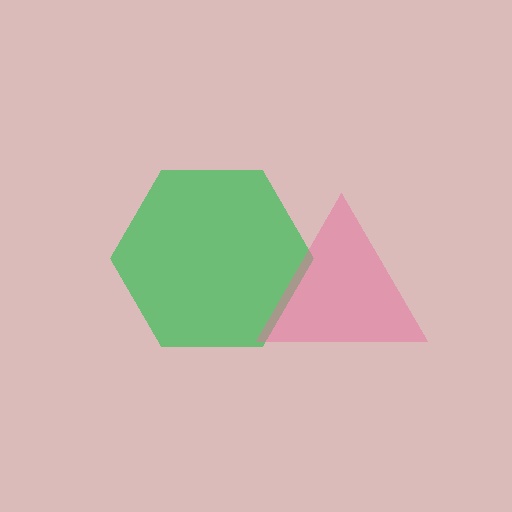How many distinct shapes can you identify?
There are 2 distinct shapes: a green hexagon, a pink triangle.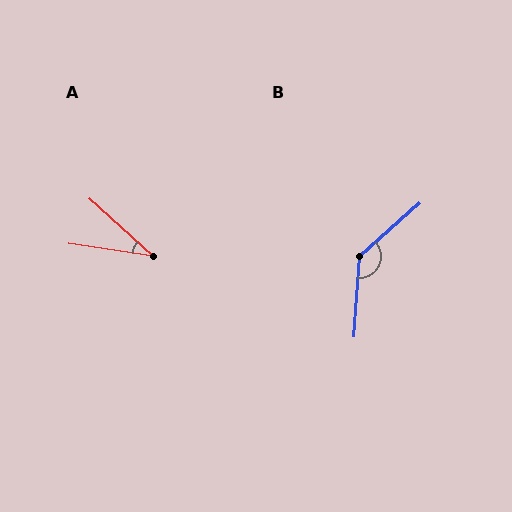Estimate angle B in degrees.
Approximately 136 degrees.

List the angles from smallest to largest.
A (34°), B (136°).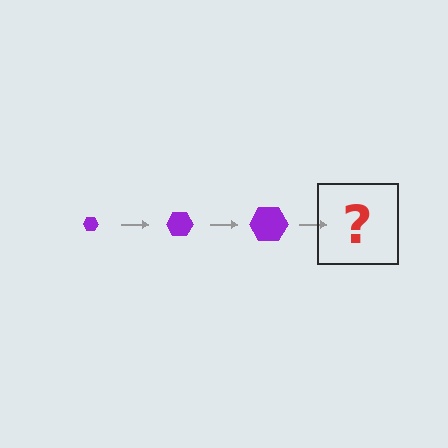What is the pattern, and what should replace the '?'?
The pattern is that the hexagon gets progressively larger each step. The '?' should be a purple hexagon, larger than the previous one.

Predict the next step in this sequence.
The next step is a purple hexagon, larger than the previous one.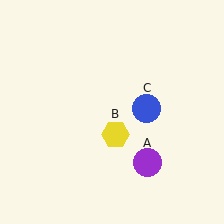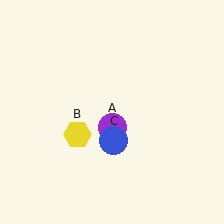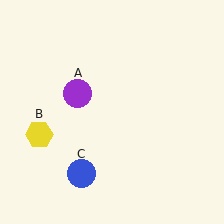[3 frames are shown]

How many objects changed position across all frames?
3 objects changed position: purple circle (object A), yellow hexagon (object B), blue circle (object C).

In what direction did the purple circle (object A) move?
The purple circle (object A) moved up and to the left.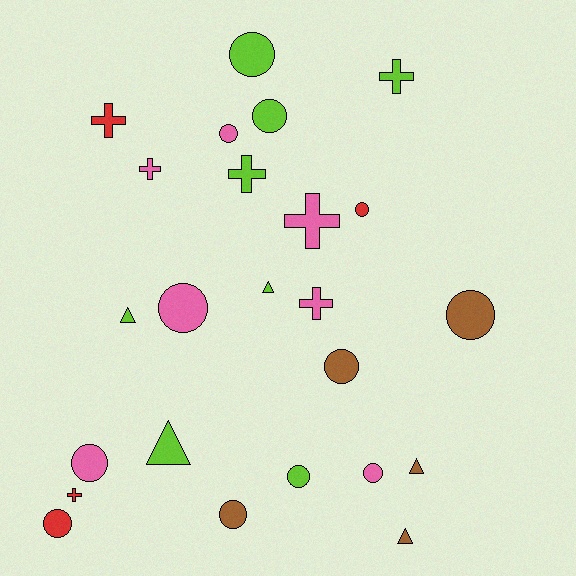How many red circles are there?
There are 2 red circles.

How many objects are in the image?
There are 24 objects.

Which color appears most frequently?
Lime, with 8 objects.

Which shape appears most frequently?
Circle, with 12 objects.